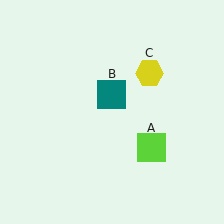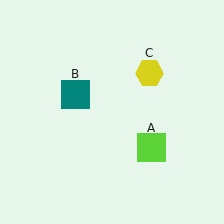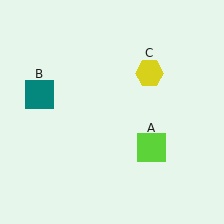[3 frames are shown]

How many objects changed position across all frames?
1 object changed position: teal square (object B).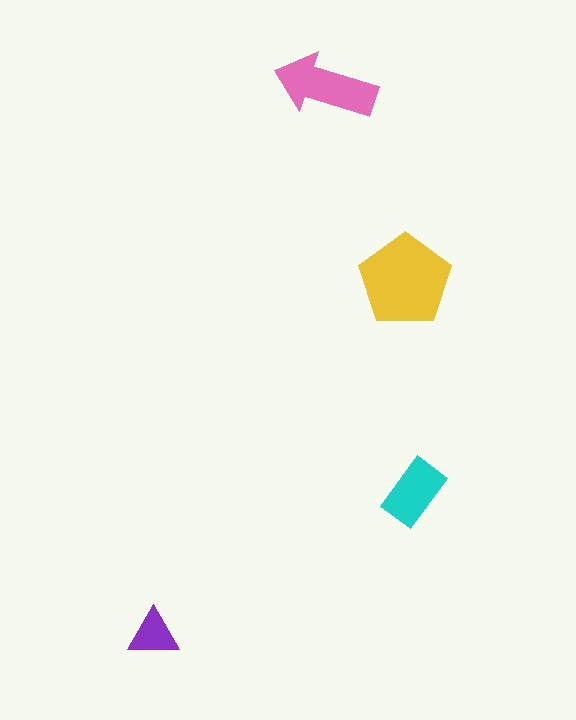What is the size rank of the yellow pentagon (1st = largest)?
1st.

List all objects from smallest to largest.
The purple triangle, the cyan rectangle, the pink arrow, the yellow pentagon.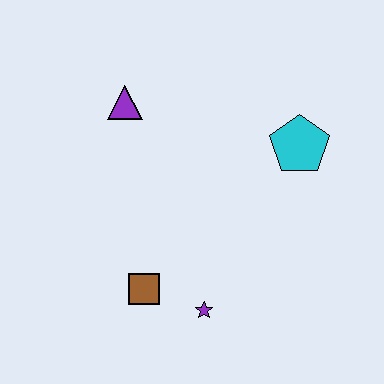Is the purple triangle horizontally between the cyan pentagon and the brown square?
No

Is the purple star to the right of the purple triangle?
Yes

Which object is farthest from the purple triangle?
The purple star is farthest from the purple triangle.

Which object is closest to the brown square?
The purple star is closest to the brown square.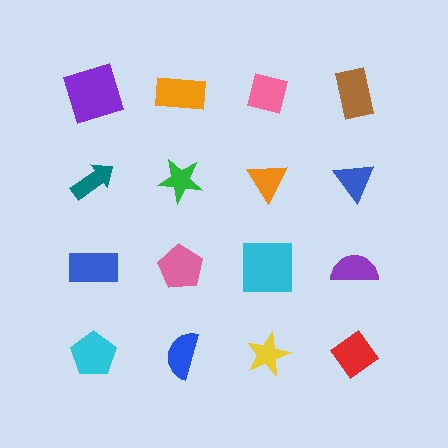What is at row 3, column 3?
A cyan square.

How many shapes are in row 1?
4 shapes.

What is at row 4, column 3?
A yellow star.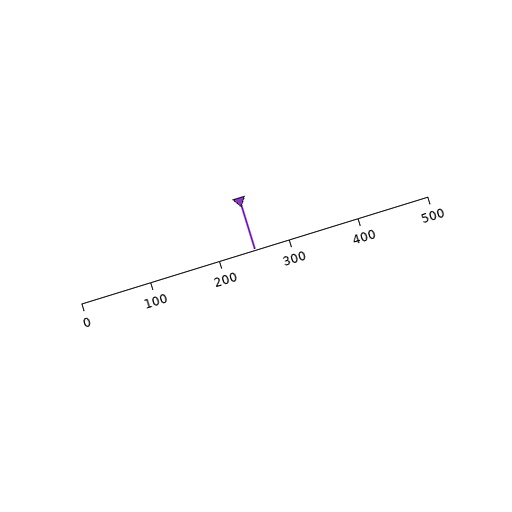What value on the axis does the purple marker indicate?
The marker indicates approximately 250.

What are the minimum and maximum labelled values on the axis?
The axis runs from 0 to 500.